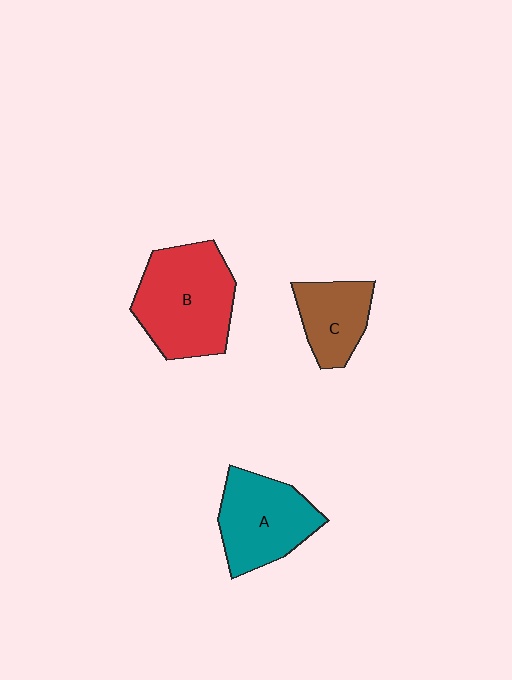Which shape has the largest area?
Shape B (red).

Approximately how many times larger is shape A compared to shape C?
Approximately 1.5 times.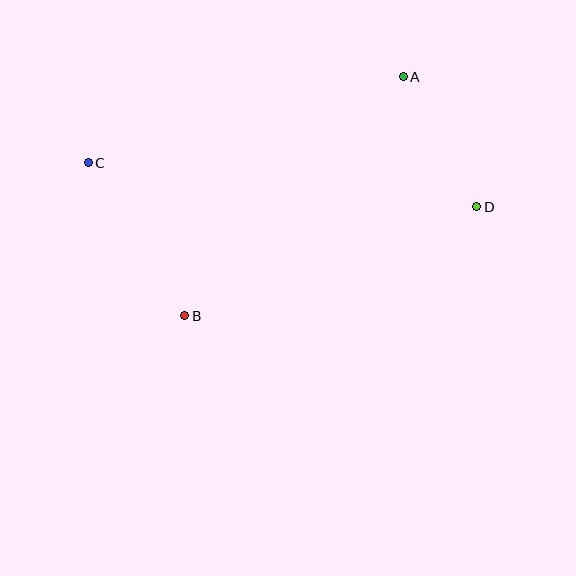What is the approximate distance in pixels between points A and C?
The distance between A and C is approximately 326 pixels.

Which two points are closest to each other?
Points A and D are closest to each other.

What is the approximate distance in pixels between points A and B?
The distance between A and B is approximately 323 pixels.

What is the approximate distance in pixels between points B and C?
The distance between B and C is approximately 181 pixels.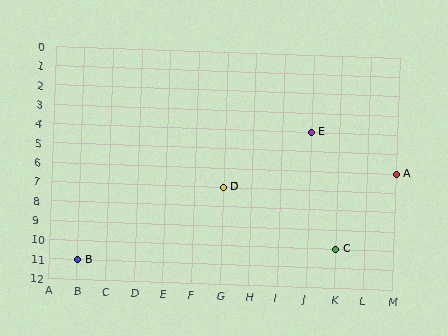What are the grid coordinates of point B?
Point B is at grid coordinates (B, 11).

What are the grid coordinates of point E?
Point E is at grid coordinates (J, 4).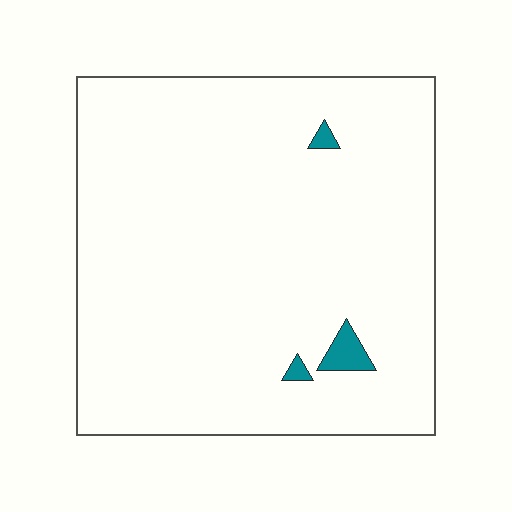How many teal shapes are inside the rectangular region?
3.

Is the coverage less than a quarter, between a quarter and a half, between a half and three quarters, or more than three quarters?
Less than a quarter.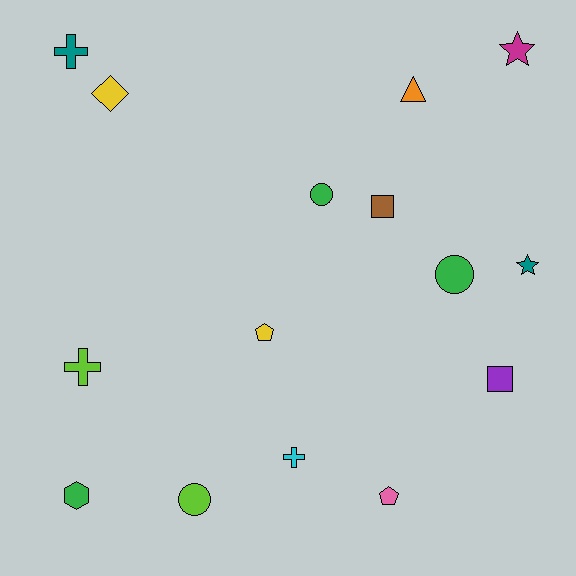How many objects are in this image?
There are 15 objects.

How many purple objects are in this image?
There is 1 purple object.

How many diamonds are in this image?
There is 1 diamond.